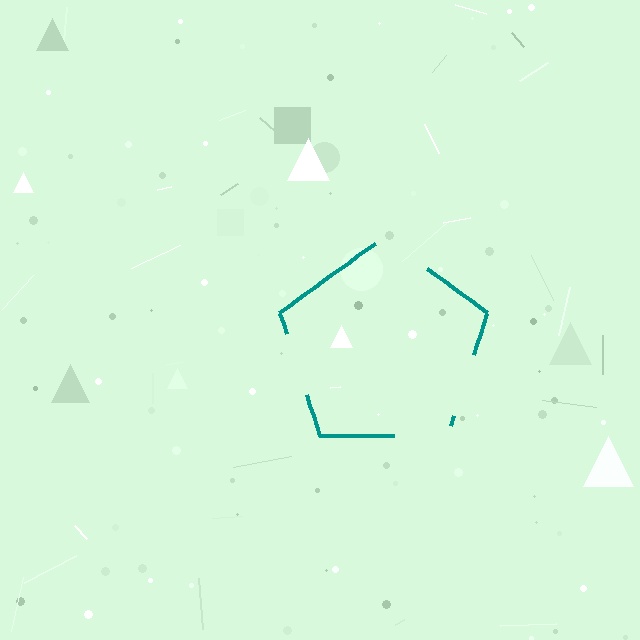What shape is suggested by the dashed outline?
The dashed outline suggests a pentagon.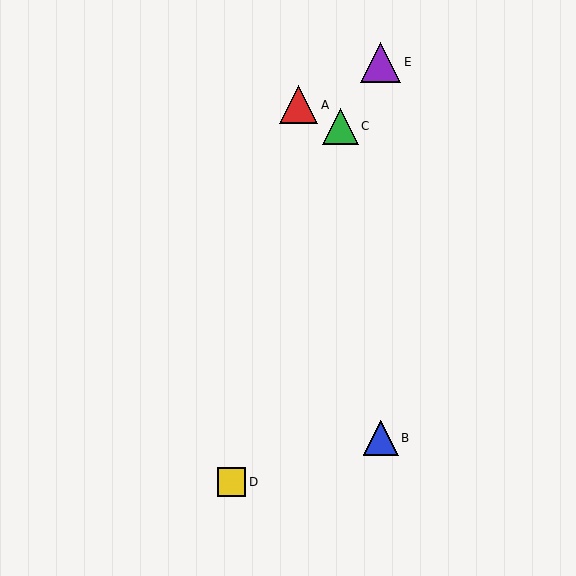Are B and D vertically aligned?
No, B is at x≈381 and D is at x≈231.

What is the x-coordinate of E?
Object E is at x≈381.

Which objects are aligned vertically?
Objects B, E are aligned vertically.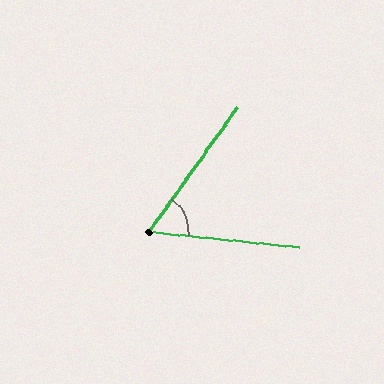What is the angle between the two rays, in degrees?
Approximately 60 degrees.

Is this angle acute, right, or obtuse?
It is acute.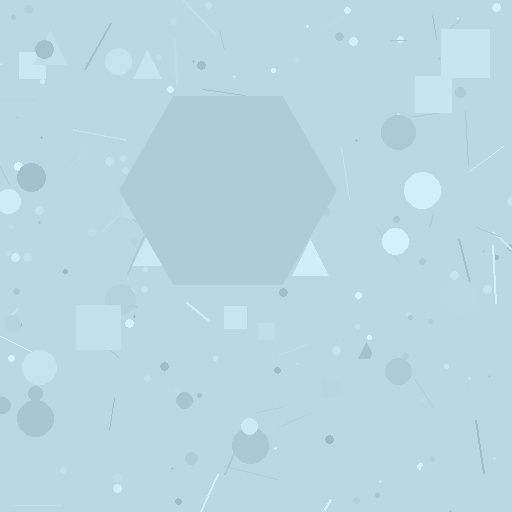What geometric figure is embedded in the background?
A hexagon is embedded in the background.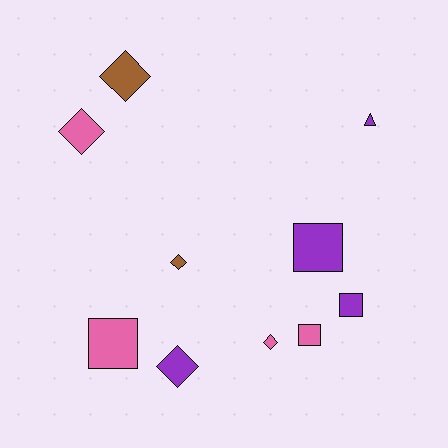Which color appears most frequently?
Purple, with 4 objects.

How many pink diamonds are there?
There are 2 pink diamonds.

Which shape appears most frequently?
Diamond, with 5 objects.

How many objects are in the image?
There are 10 objects.